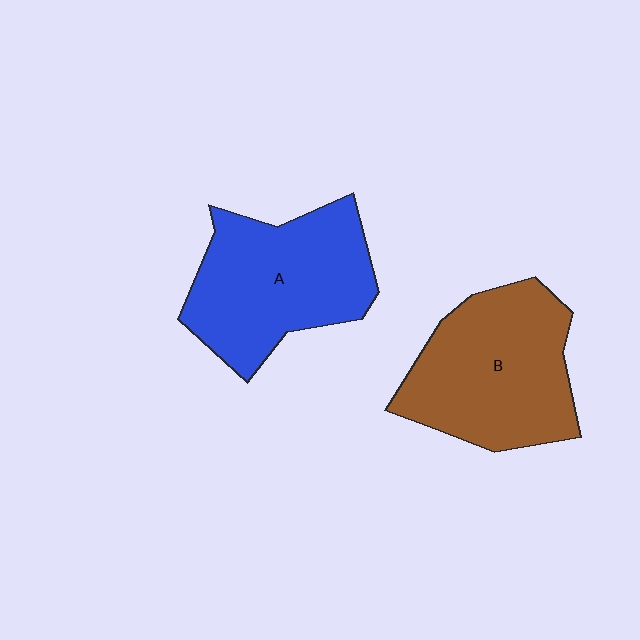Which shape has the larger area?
Shape B (brown).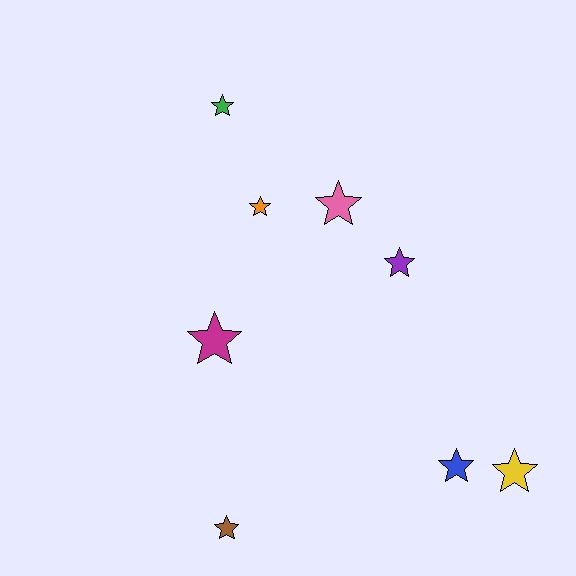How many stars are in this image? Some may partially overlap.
There are 8 stars.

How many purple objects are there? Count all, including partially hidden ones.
There is 1 purple object.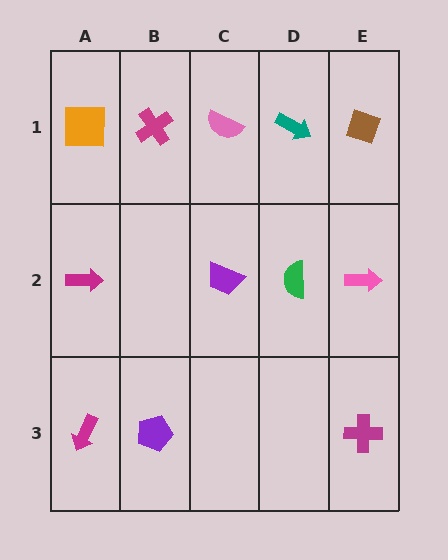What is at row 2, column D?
A green semicircle.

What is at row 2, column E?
A pink arrow.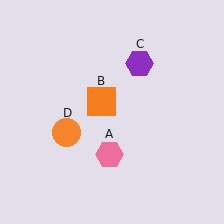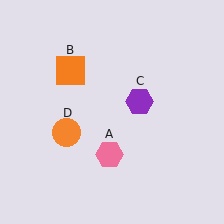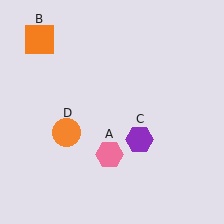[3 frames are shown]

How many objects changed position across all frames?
2 objects changed position: orange square (object B), purple hexagon (object C).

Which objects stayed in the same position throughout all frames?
Pink hexagon (object A) and orange circle (object D) remained stationary.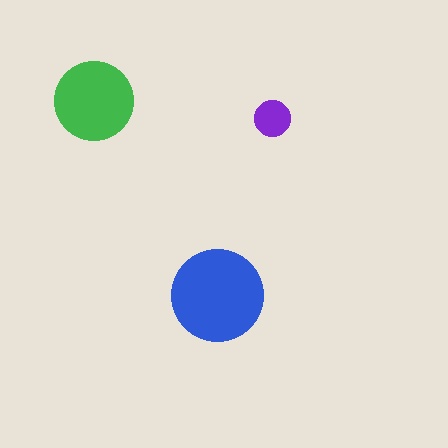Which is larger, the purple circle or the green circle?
The green one.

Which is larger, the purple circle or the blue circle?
The blue one.